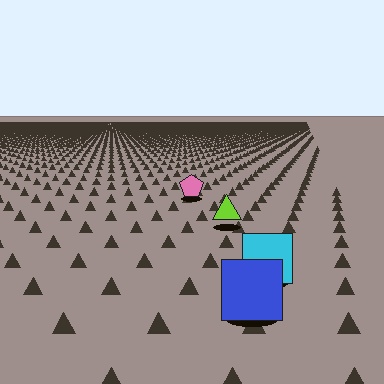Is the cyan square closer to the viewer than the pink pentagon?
Yes. The cyan square is closer — you can tell from the texture gradient: the ground texture is coarser near it.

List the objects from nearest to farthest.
From nearest to farthest: the blue square, the cyan square, the lime triangle, the pink pentagon.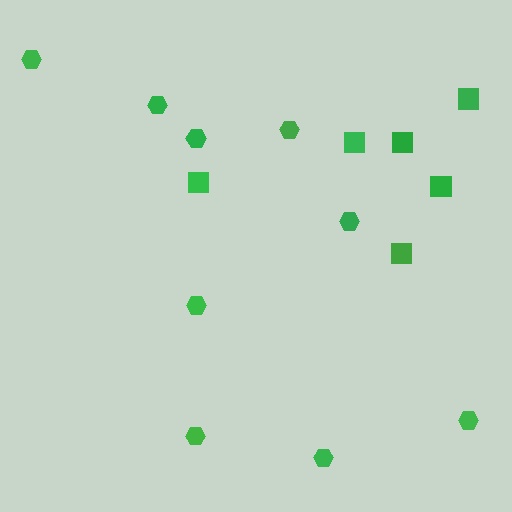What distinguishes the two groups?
There are 2 groups: one group of hexagons (9) and one group of squares (6).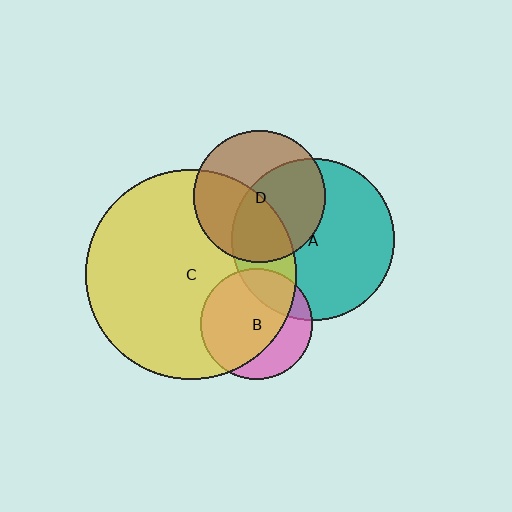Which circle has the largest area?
Circle C (yellow).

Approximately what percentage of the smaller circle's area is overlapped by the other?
Approximately 45%.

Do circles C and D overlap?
Yes.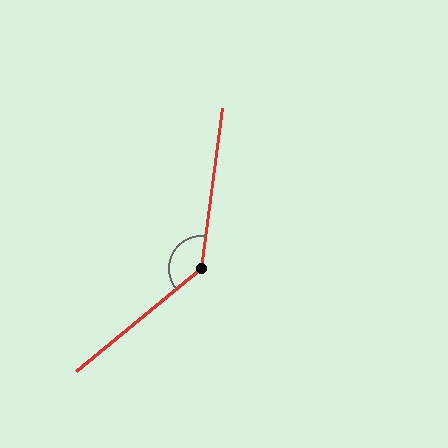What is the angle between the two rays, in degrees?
Approximately 137 degrees.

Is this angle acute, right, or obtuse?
It is obtuse.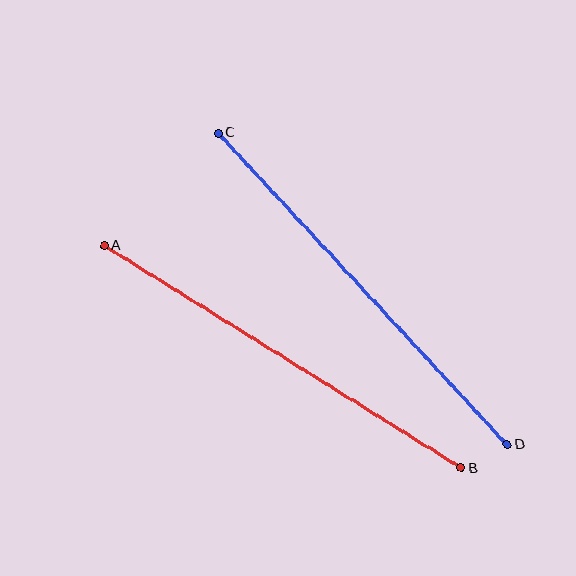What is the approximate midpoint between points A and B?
The midpoint is at approximately (283, 357) pixels.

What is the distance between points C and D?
The distance is approximately 425 pixels.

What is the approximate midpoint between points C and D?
The midpoint is at approximately (363, 289) pixels.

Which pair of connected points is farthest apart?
Points C and D are farthest apart.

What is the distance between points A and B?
The distance is approximately 421 pixels.